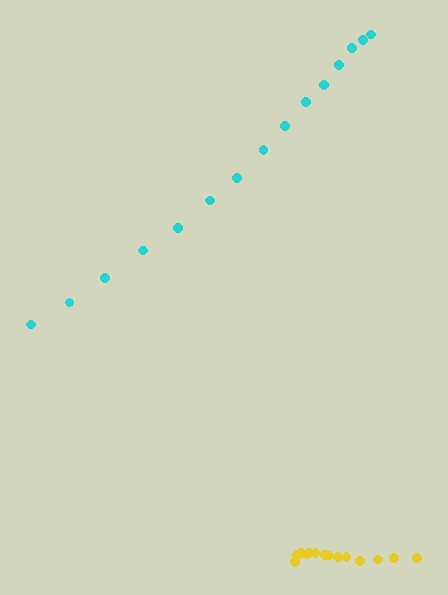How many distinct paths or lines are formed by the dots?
There are 2 distinct paths.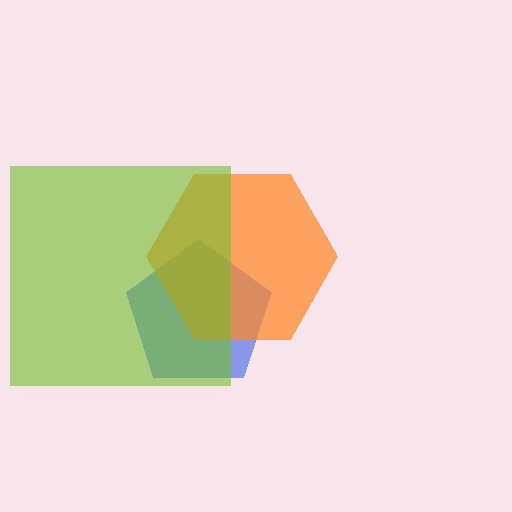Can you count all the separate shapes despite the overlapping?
Yes, there are 3 separate shapes.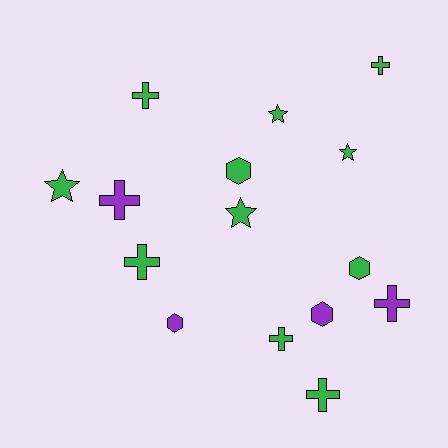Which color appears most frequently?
Green, with 11 objects.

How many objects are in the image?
There are 15 objects.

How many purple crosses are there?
There are 2 purple crosses.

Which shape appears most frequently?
Cross, with 7 objects.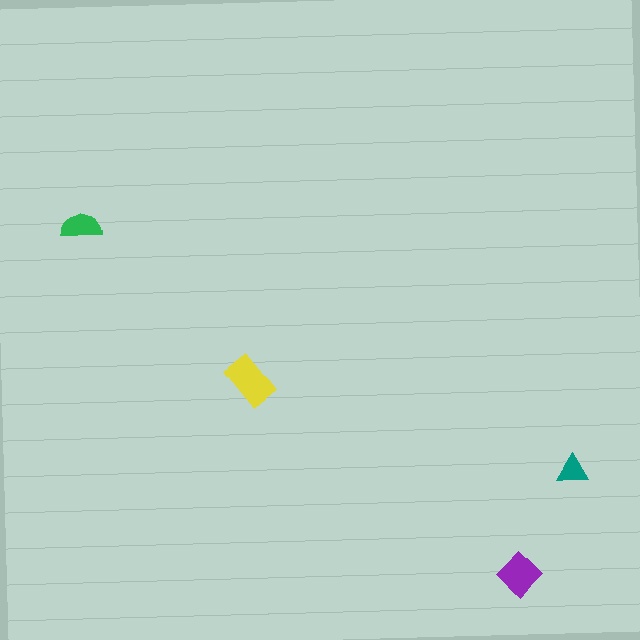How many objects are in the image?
There are 4 objects in the image.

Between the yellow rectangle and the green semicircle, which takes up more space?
The yellow rectangle.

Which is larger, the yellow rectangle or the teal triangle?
The yellow rectangle.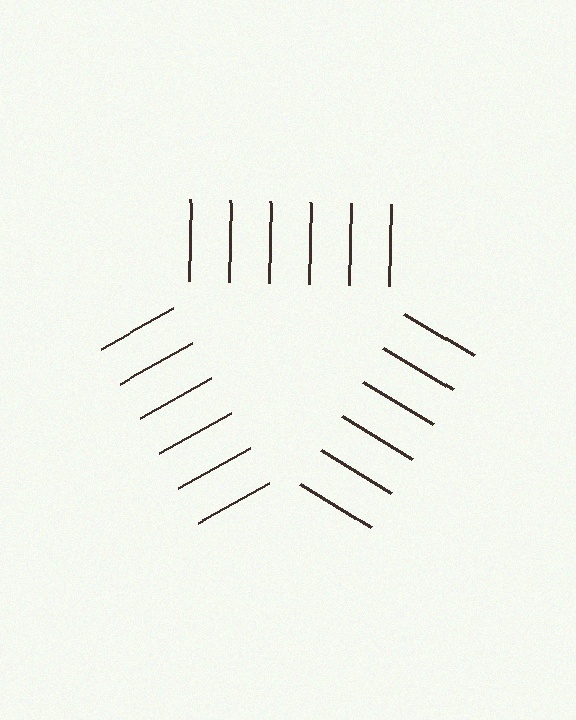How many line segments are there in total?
18 — 6 along each of the 3 edges.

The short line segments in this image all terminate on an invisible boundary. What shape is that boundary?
An illusory triangle — the line segments terminate on its edges but no continuous stroke is drawn.